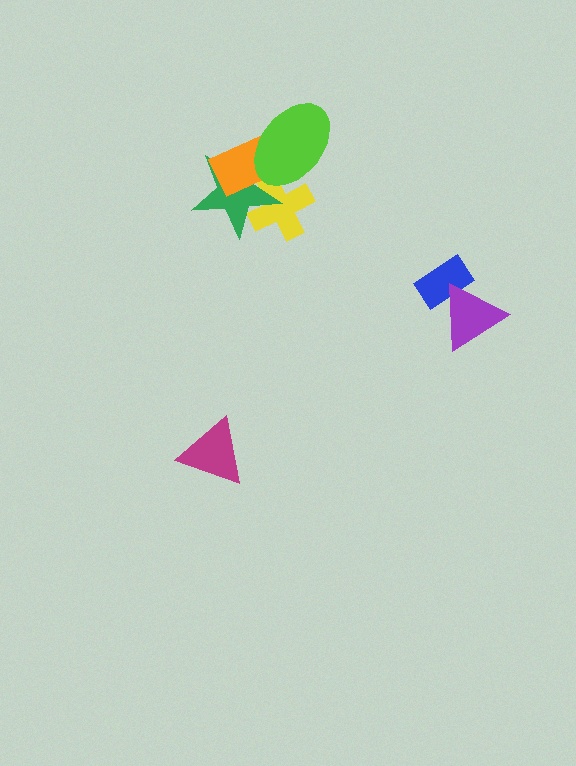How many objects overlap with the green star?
3 objects overlap with the green star.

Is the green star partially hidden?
Yes, it is partially covered by another shape.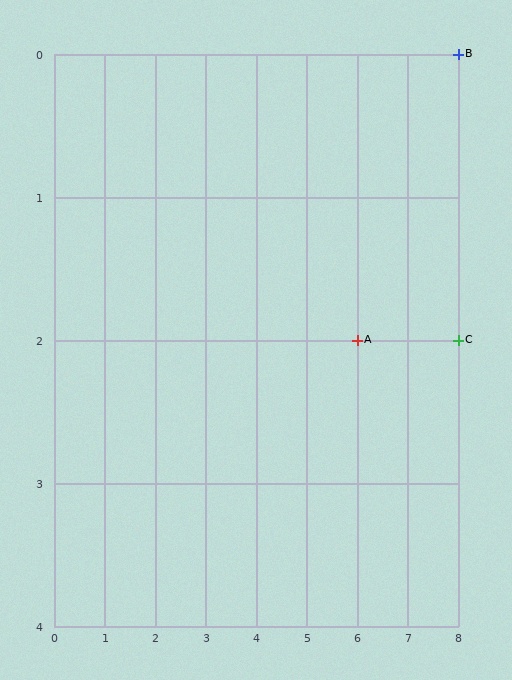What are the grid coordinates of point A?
Point A is at grid coordinates (6, 2).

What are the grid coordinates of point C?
Point C is at grid coordinates (8, 2).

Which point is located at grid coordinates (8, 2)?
Point C is at (8, 2).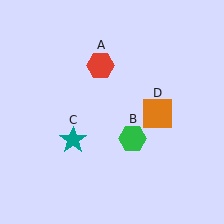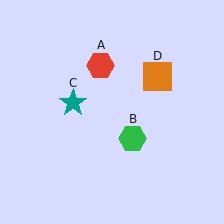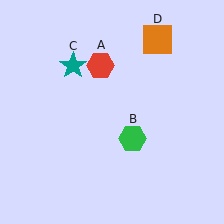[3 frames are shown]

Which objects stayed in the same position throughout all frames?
Red hexagon (object A) and green hexagon (object B) remained stationary.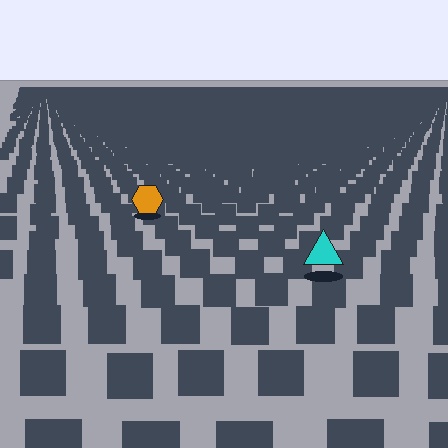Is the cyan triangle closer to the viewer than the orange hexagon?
Yes. The cyan triangle is closer — you can tell from the texture gradient: the ground texture is coarser near it.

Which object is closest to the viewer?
The cyan triangle is closest. The texture marks near it are larger and more spread out.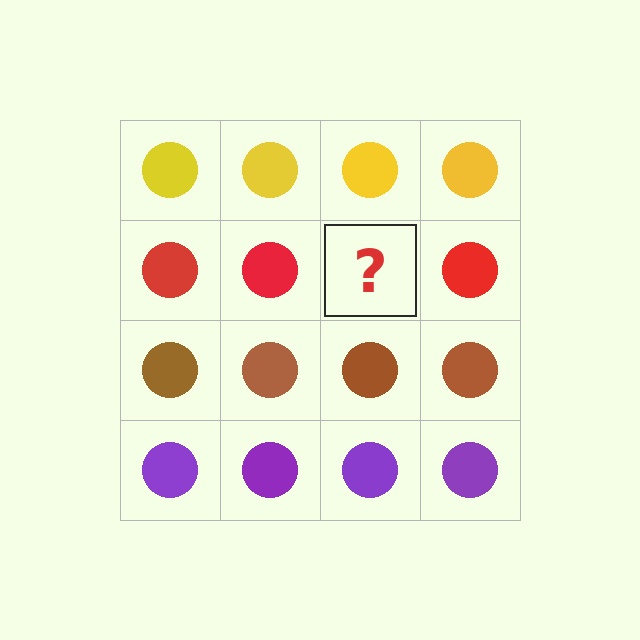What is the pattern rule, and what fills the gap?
The rule is that each row has a consistent color. The gap should be filled with a red circle.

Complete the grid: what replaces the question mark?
The question mark should be replaced with a red circle.